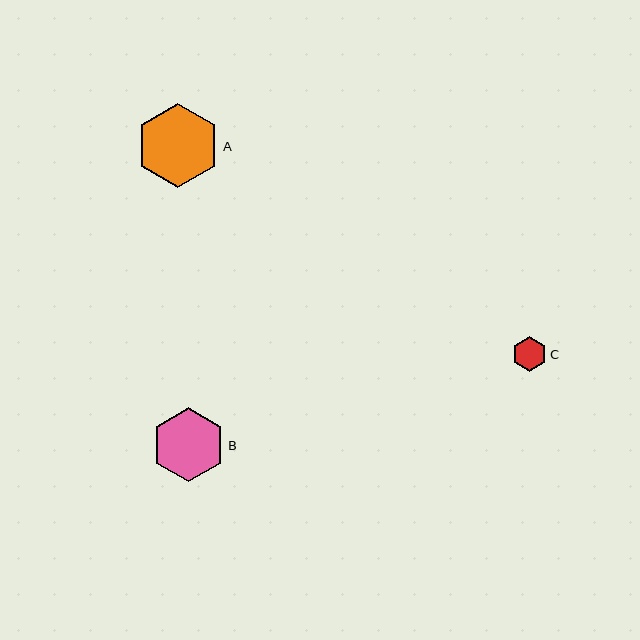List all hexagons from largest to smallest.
From largest to smallest: A, B, C.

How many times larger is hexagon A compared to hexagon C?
Hexagon A is approximately 2.4 times the size of hexagon C.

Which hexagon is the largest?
Hexagon A is the largest with a size of approximately 83 pixels.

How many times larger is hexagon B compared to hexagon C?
Hexagon B is approximately 2.1 times the size of hexagon C.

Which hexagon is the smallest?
Hexagon C is the smallest with a size of approximately 35 pixels.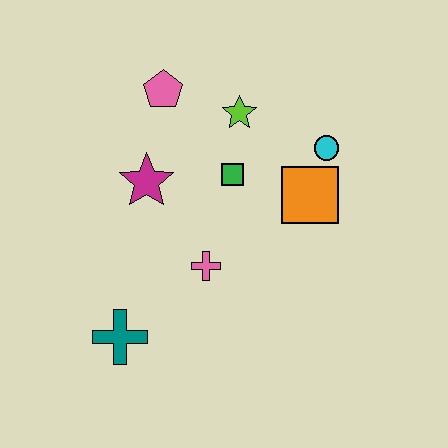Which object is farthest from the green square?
The teal cross is farthest from the green square.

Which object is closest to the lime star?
The green square is closest to the lime star.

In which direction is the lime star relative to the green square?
The lime star is above the green square.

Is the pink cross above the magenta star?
No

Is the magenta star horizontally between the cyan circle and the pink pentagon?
No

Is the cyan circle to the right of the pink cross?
Yes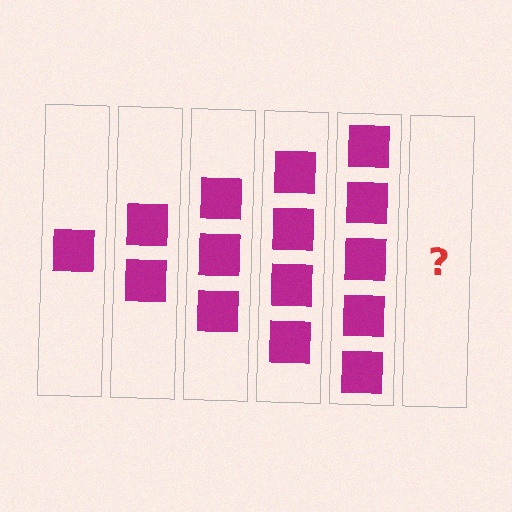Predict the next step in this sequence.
The next step is 6 squares.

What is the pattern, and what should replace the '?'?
The pattern is that each step adds one more square. The '?' should be 6 squares.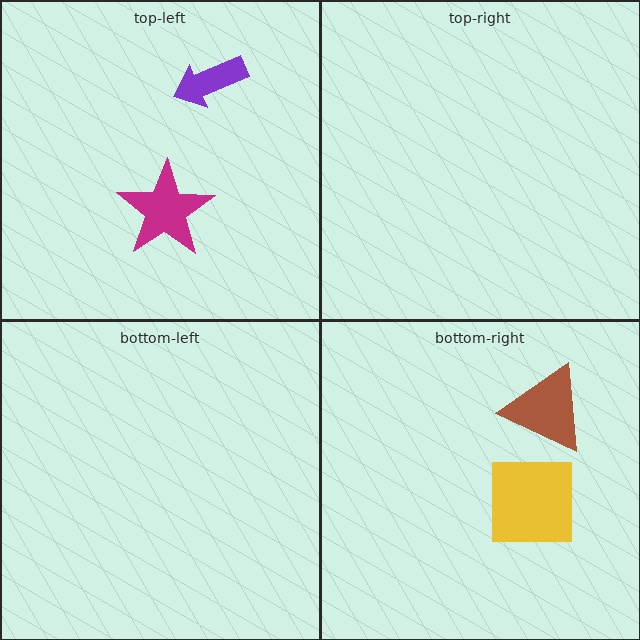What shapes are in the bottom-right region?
The brown triangle, the yellow square.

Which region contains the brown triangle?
The bottom-right region.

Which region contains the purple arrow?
The top-left region.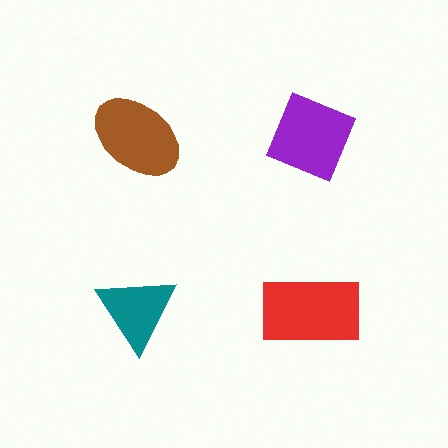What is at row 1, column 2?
A purple diamond.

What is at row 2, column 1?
A teal triangle.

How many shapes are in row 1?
2 shapes.